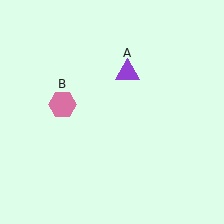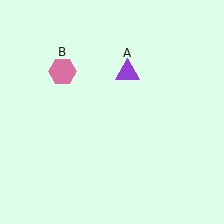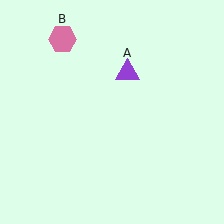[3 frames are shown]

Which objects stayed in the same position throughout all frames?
Purple triangle (object A) remained stationary.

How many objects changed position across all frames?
1 object changed position: pink hexagon (object B).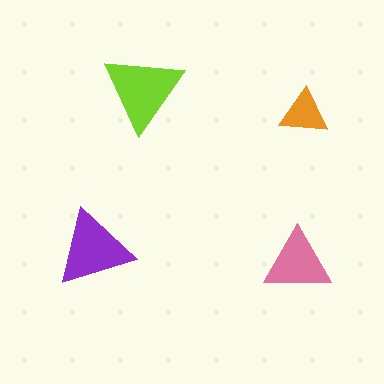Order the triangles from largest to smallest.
the lime one, the purple one, the pink one, the orange one.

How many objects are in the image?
There are 4 objects in the image.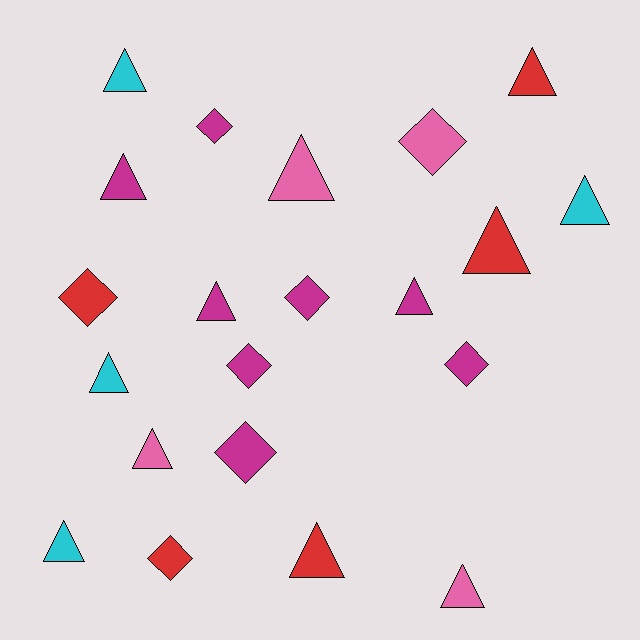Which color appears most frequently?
Magenta, with 8 objects.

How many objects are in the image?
There are 21 objects.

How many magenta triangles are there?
There are 3 magenta triangles.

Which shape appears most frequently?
Triangle, with 13 objects.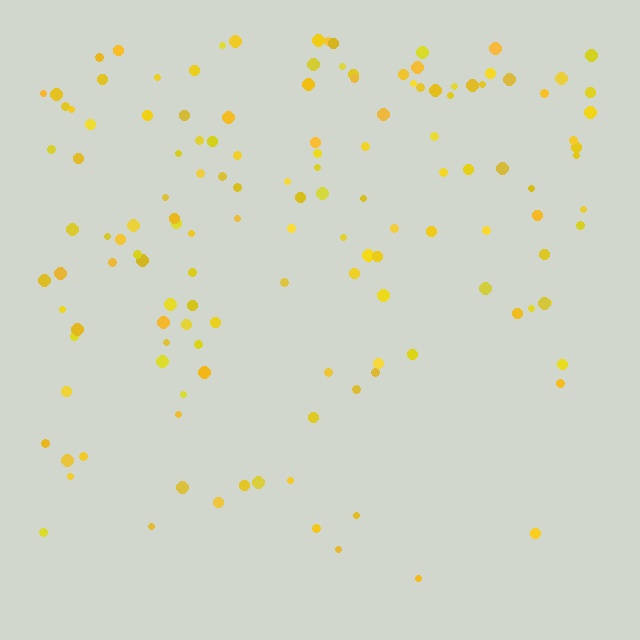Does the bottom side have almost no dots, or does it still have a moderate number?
Still a moderate number, just noticeably fewer than the top.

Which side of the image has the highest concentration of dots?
The top.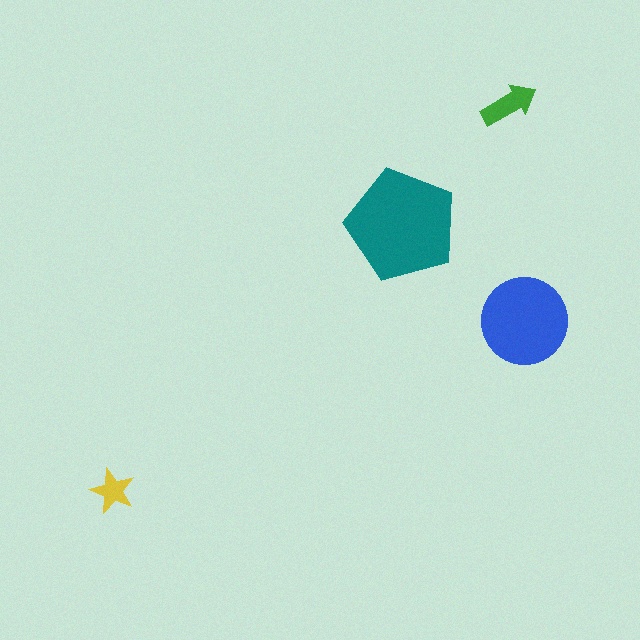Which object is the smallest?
The yellow star.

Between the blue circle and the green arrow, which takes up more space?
The blue circle.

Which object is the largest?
The teal pentagon.